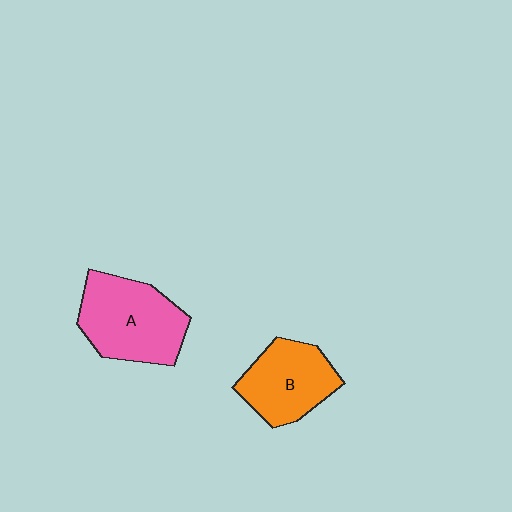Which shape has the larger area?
Shape A (pink).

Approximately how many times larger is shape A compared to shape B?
Approximately 1.3 times.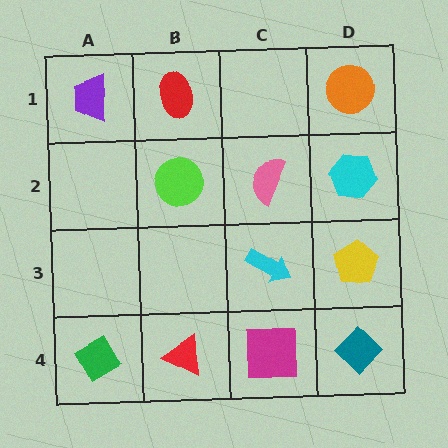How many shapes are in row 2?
3 shapes.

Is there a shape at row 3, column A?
No, that cell is empty.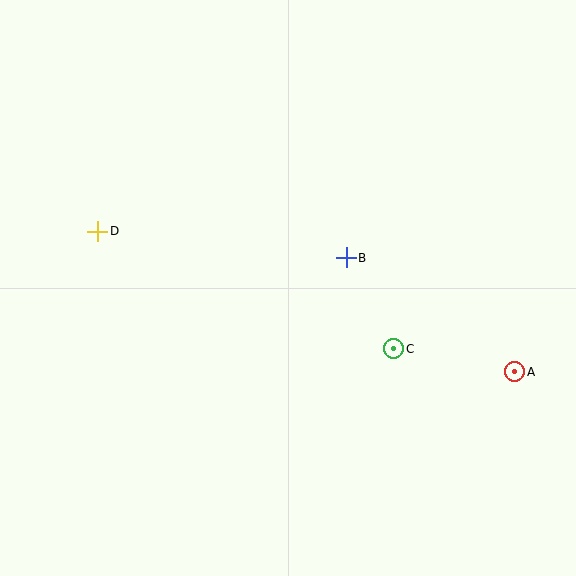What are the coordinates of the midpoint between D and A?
The midpoint between D and A is at (306, 301).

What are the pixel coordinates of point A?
Point A is at (515, 372).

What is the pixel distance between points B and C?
The distance between B and C is 103 pixels.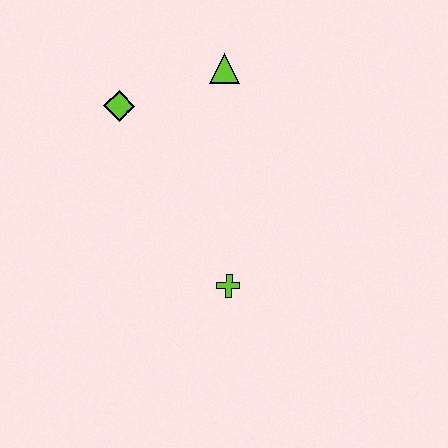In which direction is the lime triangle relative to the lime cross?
The lime triangle is above the lime cross.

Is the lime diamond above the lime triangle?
No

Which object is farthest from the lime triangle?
The lime cross is farthest from the lime triangle.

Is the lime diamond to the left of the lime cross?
Yes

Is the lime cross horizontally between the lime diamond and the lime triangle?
No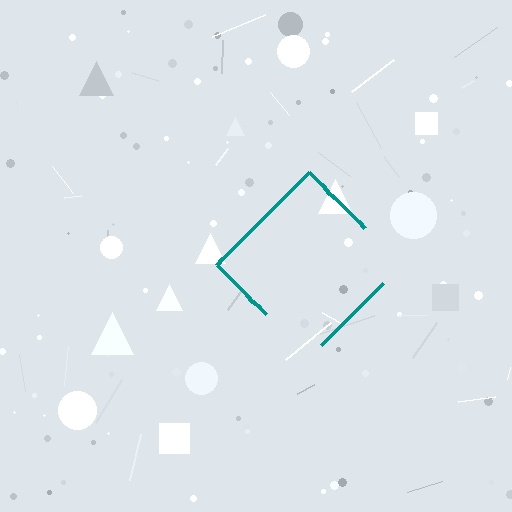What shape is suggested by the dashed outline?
The dashed outline suggests a diamond.